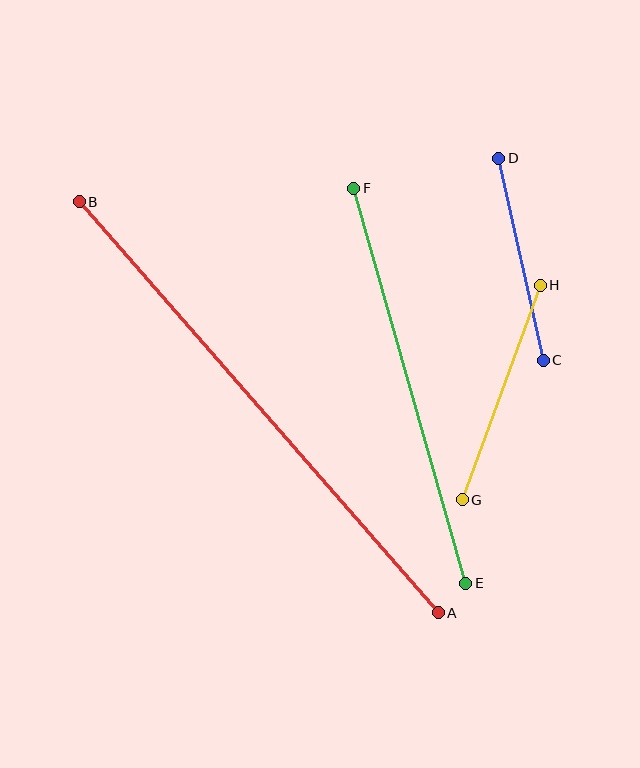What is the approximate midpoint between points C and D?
The midpoint is at approximately (521, 259) pixels.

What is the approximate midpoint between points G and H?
The midpoint is at approximately (501, 393) pixels.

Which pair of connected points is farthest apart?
Points A and B are farthest apart.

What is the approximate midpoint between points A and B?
The midpoint is at approximately (259, 407) pixels.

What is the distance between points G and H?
The distance is approximately 228 pixels.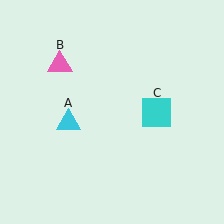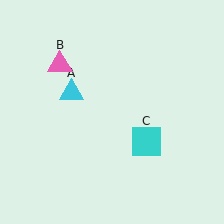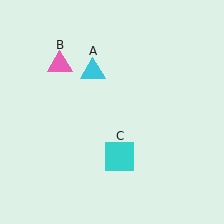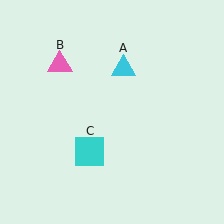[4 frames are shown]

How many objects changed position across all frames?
2 objects changed position: cyan triangle (object A), cyan square (object C).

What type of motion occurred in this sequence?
The cyan triangle (object A), cyan square (object C) rotated clockwise around the center of the scene.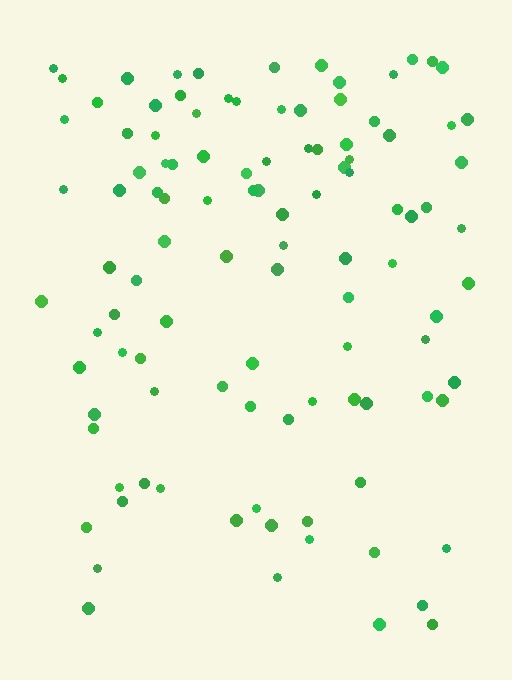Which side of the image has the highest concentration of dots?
The top.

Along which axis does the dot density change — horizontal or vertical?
Vertical.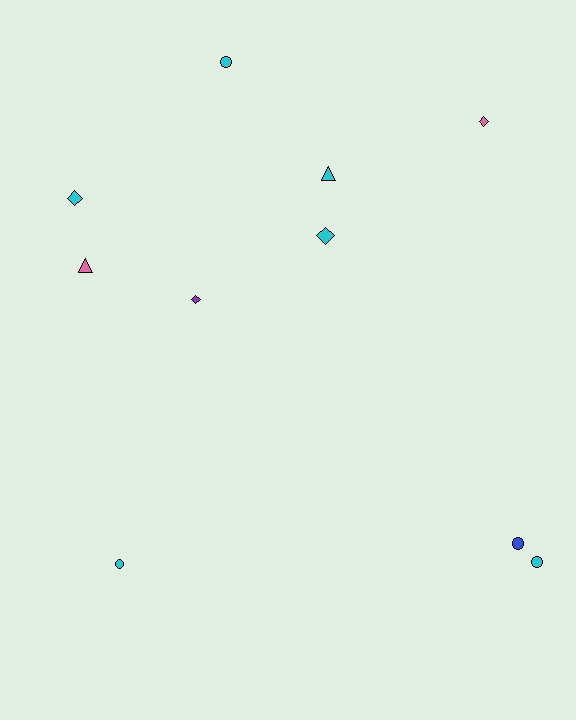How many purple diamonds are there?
There is 1 purple diamond.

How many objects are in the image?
There are 10 objects.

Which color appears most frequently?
Cyan, with 6 objects.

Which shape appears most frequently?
Diamond, with 4 objects.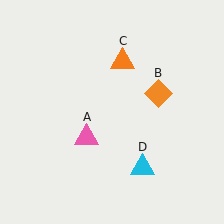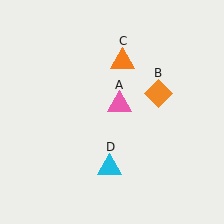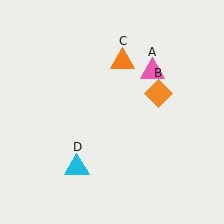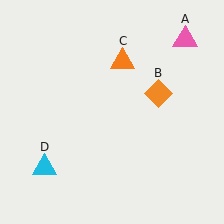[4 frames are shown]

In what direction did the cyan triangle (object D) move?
The cyan triangle (object D) moved left.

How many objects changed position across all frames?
2 objects changed position: pink triangle (object A), cyan triangle (object D).